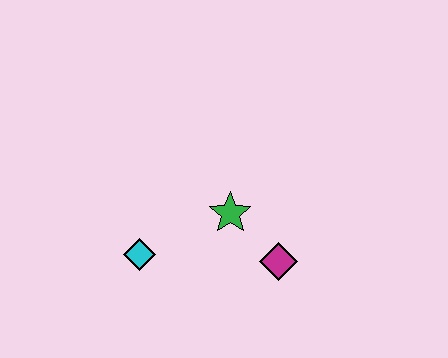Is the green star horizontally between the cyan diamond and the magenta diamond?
Yes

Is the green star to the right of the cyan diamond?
Yes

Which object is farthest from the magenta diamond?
The cyan diamond is farthest from the magenta diamond.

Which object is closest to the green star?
The magenta diamond is closest to the green star.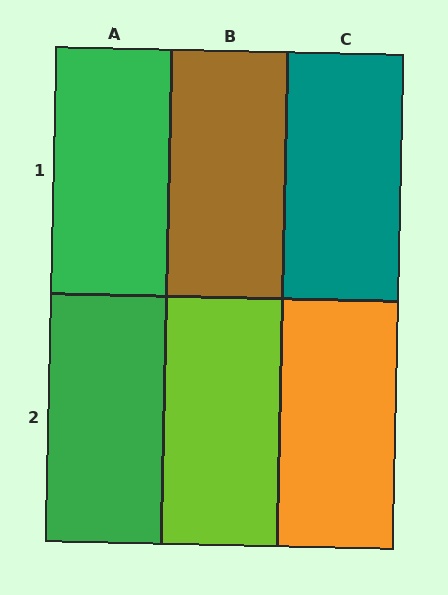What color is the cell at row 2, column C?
Orange.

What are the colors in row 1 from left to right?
Green, brown, teal.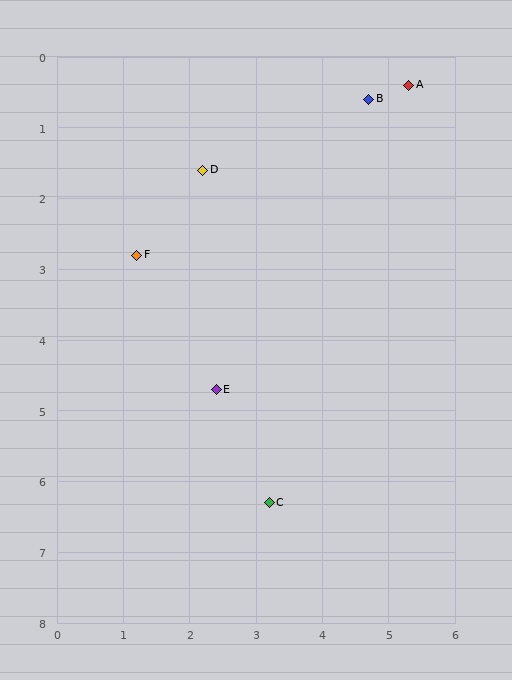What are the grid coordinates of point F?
Point F is at approximately (1.2, 2.8).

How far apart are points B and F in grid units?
Points B and F are about 4.1 grid units apart.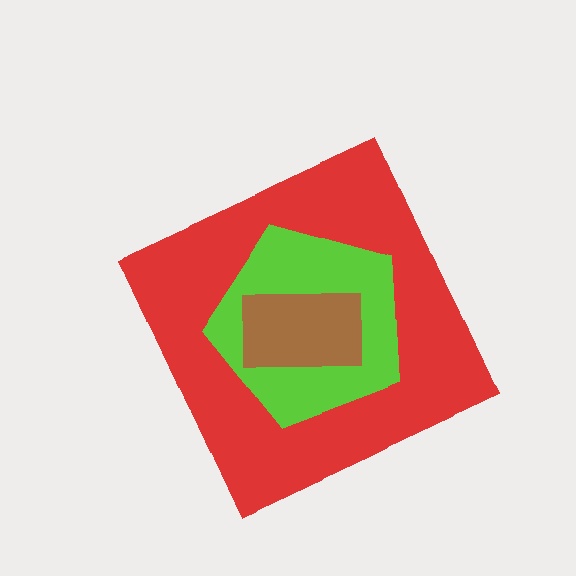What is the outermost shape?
The red diamond.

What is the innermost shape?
The brown rectangle.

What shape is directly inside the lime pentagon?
The brown rectangle.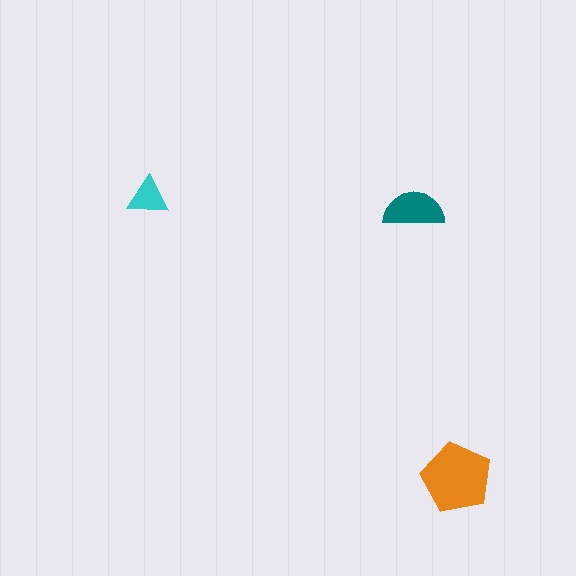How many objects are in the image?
There are 3 objects in the image.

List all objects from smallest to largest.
The cyan triangle, the teal semicircle, the orange pentagon.